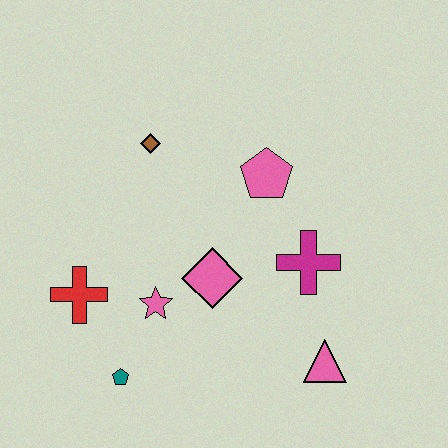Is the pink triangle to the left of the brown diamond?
No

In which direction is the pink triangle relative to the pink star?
The pink triangle is to the right of the pink star.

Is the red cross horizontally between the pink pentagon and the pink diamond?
No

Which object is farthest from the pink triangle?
The brown diamond is farthest from the pink triangle.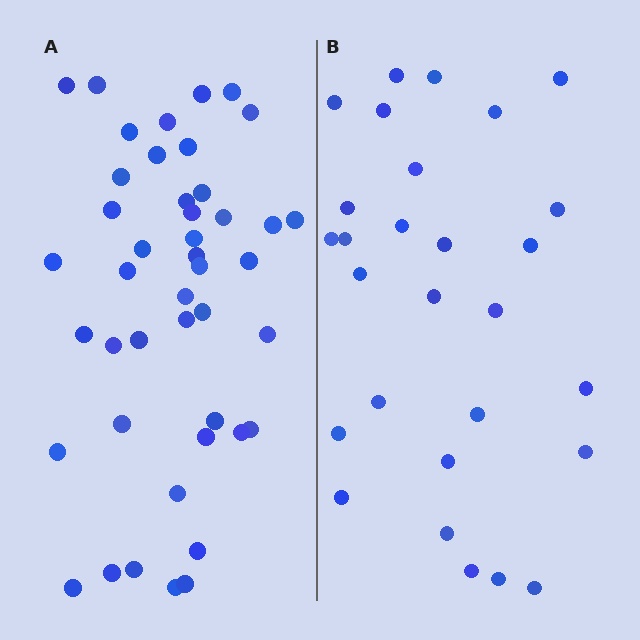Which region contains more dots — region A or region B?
Region A (the left region) has more dots.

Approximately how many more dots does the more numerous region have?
Region A has approximately 15 more dots than region B.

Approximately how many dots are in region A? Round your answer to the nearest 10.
About 40 dots. (The exact count is 44, which rounds to 40.)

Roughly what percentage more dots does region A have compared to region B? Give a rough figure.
About 55% more.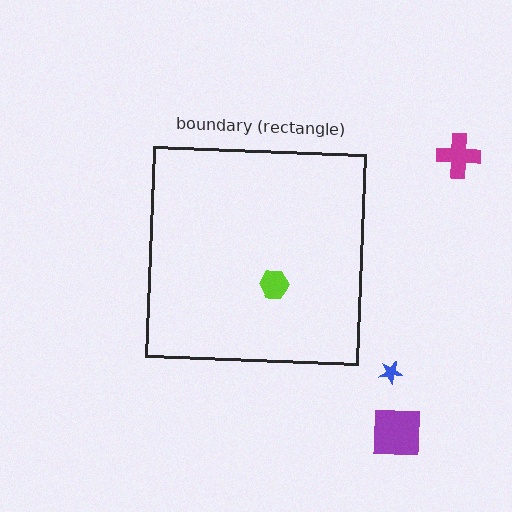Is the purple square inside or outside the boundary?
Outside.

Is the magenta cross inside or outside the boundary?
Outside.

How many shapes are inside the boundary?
1 inside, 3 outside.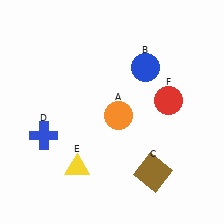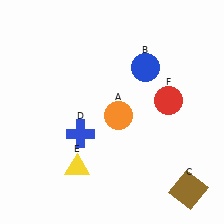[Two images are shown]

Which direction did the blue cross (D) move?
The blue cross (D) moved right.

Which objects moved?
The objects that moved are: the brown square (C), the blue cross (D).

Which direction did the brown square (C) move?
The brown square (C) moved right.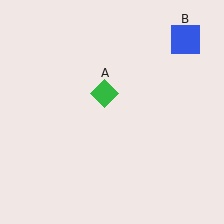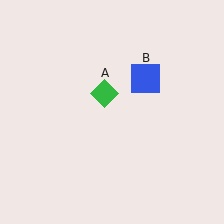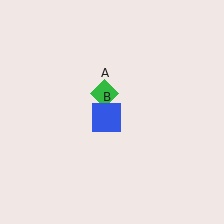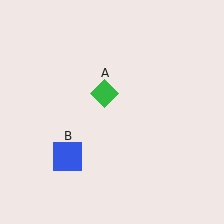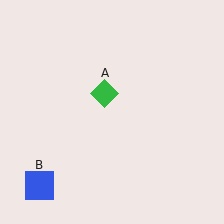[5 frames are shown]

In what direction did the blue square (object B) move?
The blue square (object B) moved down and to the left.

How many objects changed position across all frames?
1 object changed position: blue square (object B).